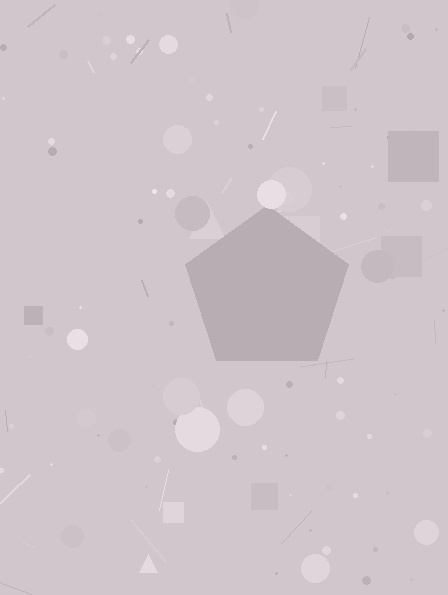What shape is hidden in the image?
A pentagon is hidden in the image.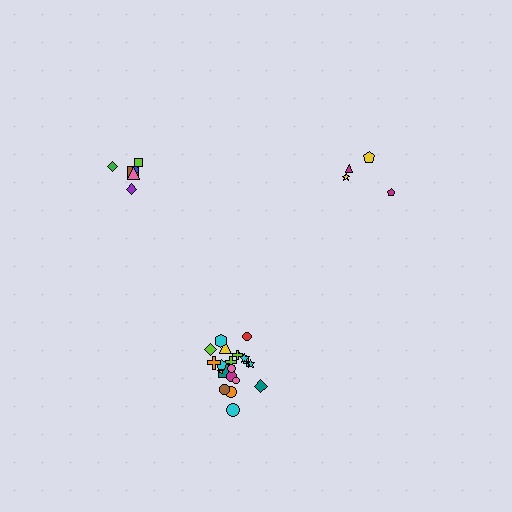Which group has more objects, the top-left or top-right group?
The top-left group.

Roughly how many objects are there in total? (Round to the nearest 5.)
Roughly 30 objects in total.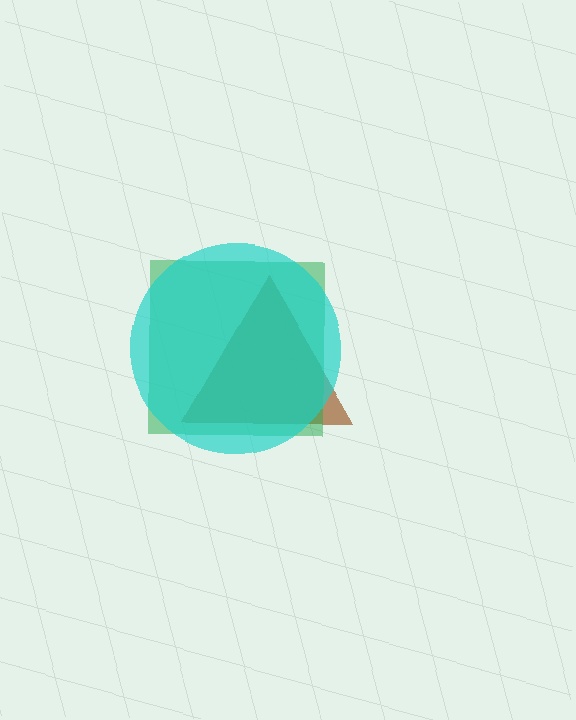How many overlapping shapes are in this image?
There are 3 overlapping shapes in the image.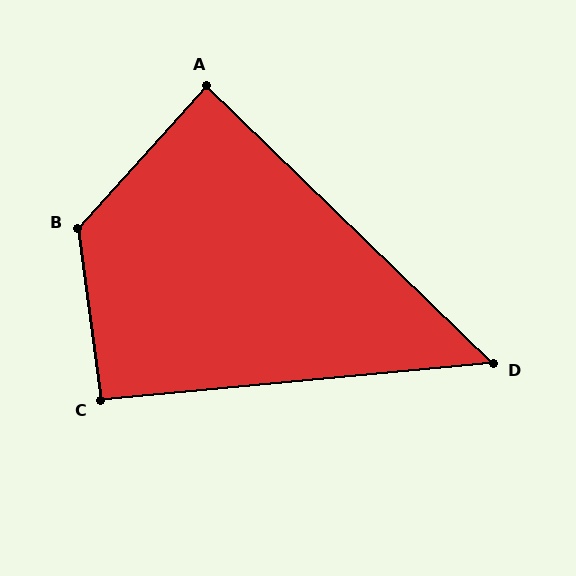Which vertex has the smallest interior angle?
D, at approximately 49 degrees.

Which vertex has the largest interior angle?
B, at approximately 131 degrees.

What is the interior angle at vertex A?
Approximately 88 degrees (approximately right).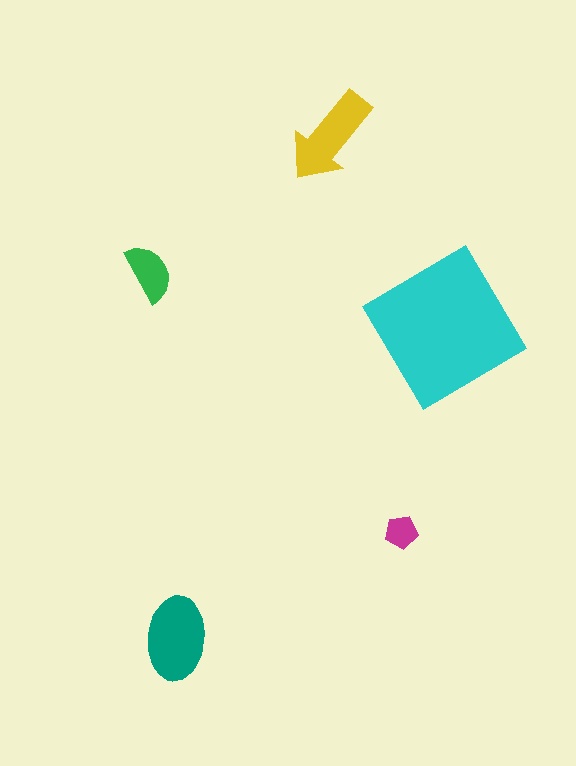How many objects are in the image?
There are 5 objects in the image.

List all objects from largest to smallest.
The cyan diamond, the teal ellipse, the yellow arrow, the green semicircle, the magenta pentagon.